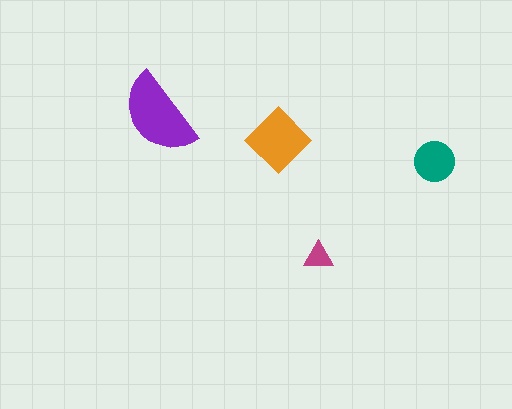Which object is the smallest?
The magenta triangle.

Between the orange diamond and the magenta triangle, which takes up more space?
The orange diamond.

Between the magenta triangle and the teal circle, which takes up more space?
The teal circle.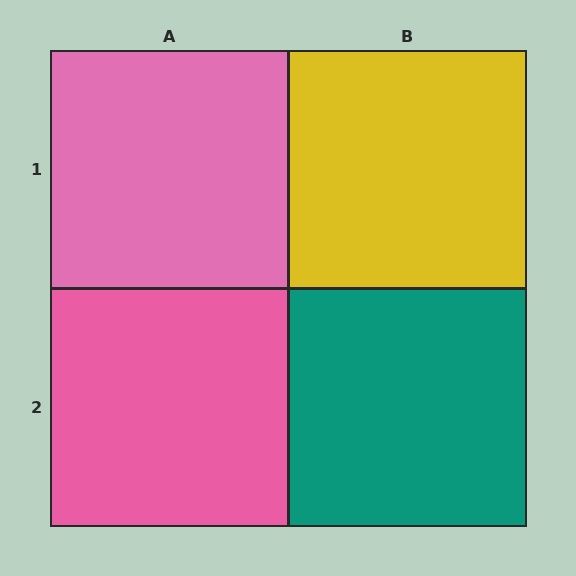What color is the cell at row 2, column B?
Teal.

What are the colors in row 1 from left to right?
Pink, yellow.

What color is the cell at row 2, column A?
Pink.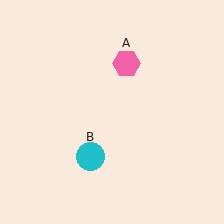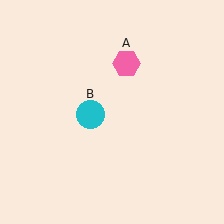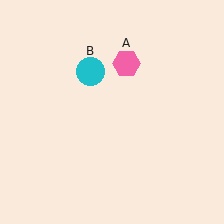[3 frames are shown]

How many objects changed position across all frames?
1 object changed position: cyan circle (object B).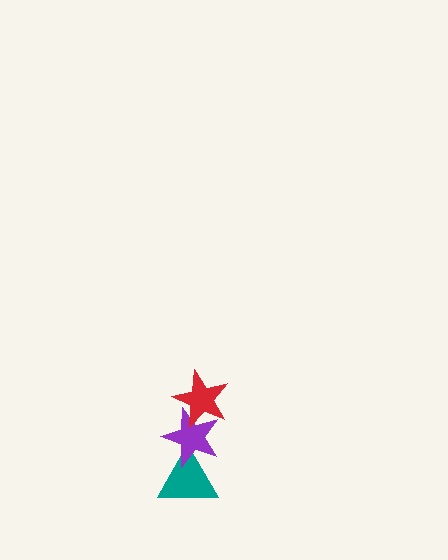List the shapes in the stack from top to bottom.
From top to bottom: the red star, the purple star, the teal triangle.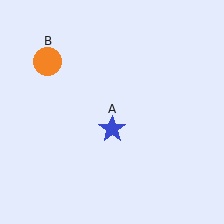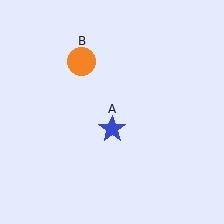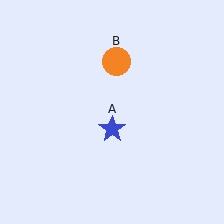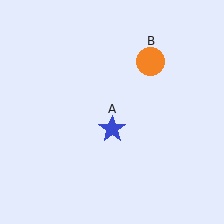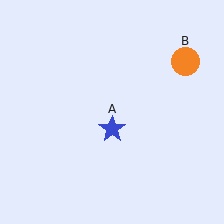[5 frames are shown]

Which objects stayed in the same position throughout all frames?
Blue star (object A) remained stationary.